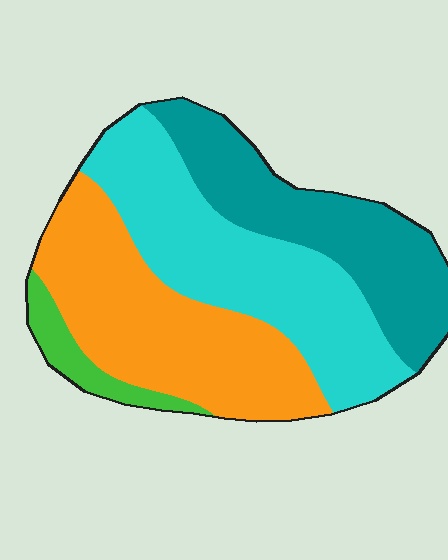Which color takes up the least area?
Green, at roughly 5%.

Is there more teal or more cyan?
Cyan.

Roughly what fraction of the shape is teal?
Teal covers roughly 25% of the shape.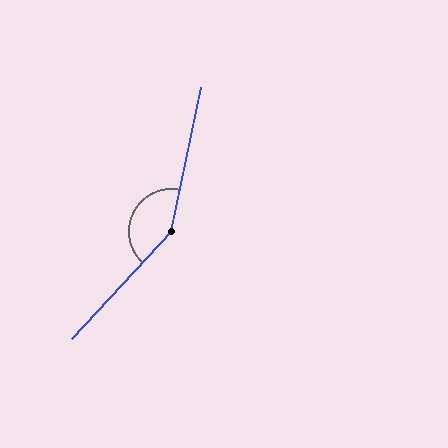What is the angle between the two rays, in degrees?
Approximately 149 degrees.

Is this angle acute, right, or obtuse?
It is obtuse.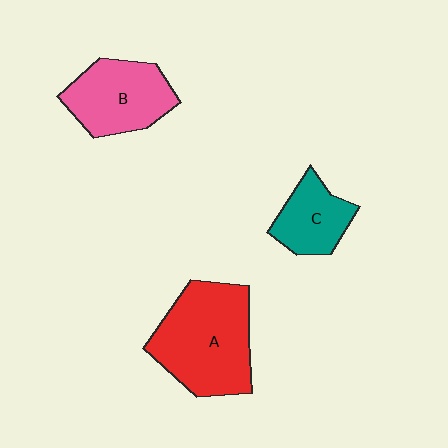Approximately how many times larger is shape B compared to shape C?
Approximately 1.4 times.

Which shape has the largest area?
Shape A (red).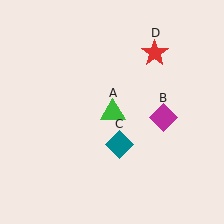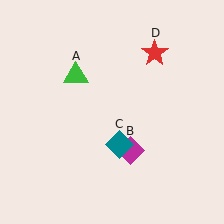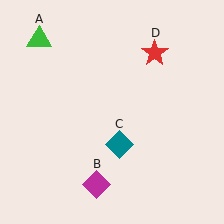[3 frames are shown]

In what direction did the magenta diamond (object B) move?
The magenta diamond (object B) moved down and to the left.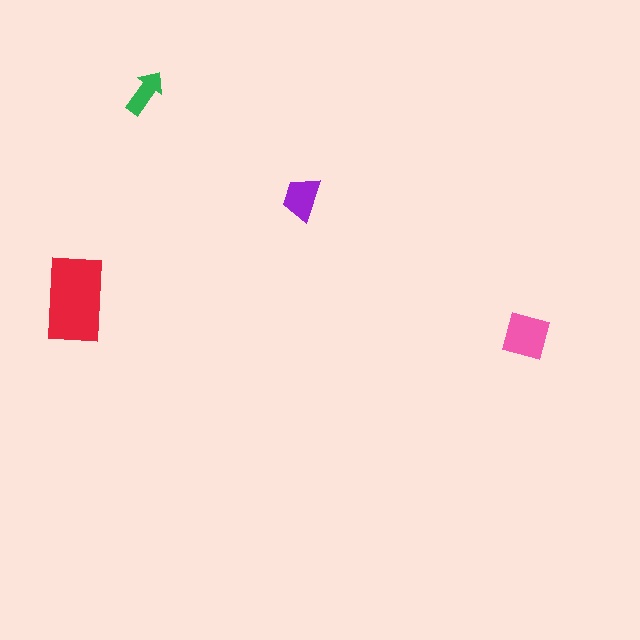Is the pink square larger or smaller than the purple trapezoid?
Larger.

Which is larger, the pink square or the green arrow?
The pink square.